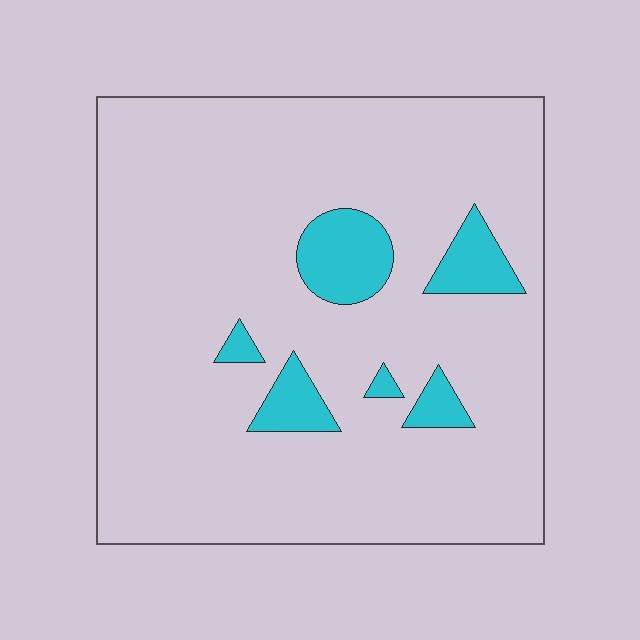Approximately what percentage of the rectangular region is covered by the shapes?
Approximately 10%.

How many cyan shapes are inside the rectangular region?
6.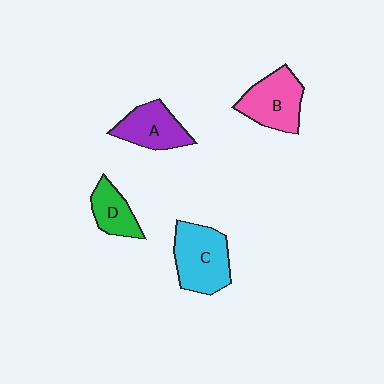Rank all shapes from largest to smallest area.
From largest to smallest: C (cyan), B (pink), A (purple), D (green).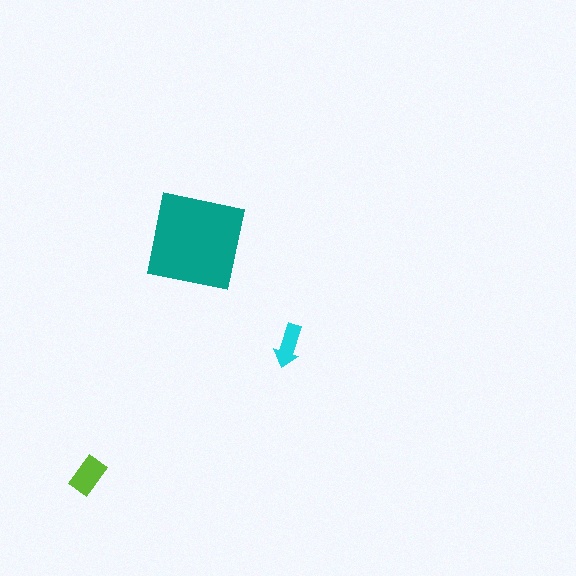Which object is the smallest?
The cyan arrow.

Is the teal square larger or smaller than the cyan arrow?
Larger.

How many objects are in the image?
There are 3 objects in the image.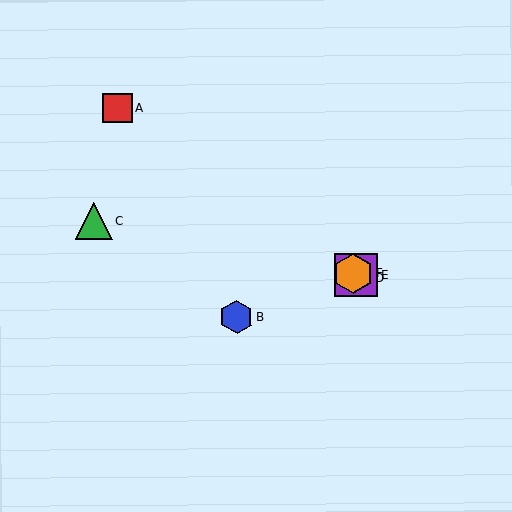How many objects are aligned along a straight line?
4 objects (A, D, E, F) are aligned along a straight line.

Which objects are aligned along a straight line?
Objects A, D, E, F are aligned along a straight line.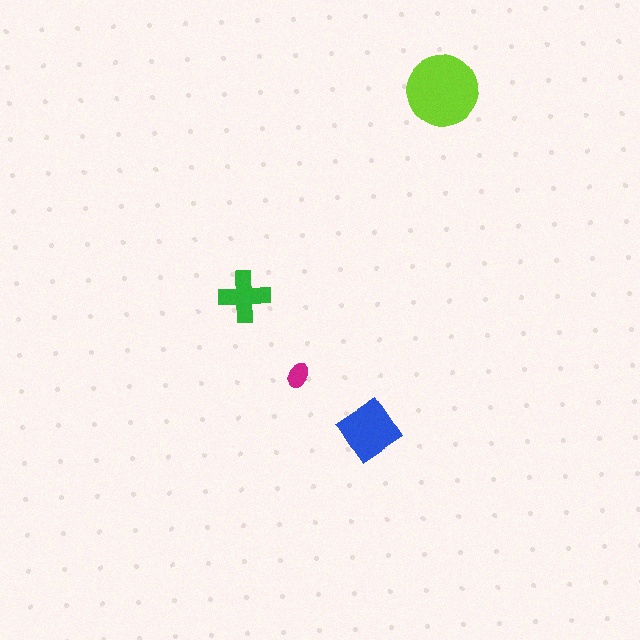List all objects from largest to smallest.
The lime circle, the blue diamond, the green cross, the magenta ellipse.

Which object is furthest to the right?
The lime circle is rightmost.